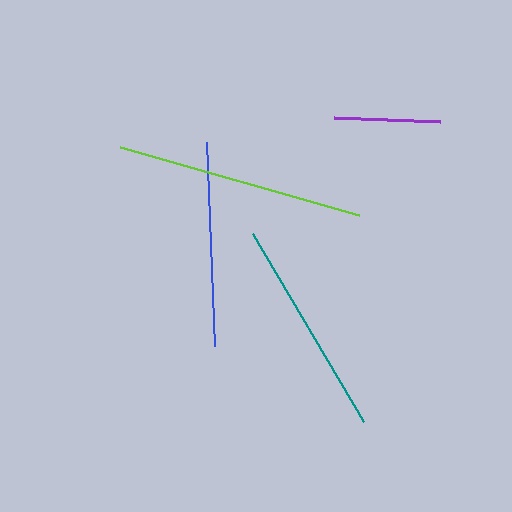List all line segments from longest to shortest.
From longest to shortest: lime, teal, blue, purple.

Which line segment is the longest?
The lime line is the longest at approximately 249 pixels.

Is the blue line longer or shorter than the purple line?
The blue line is longer than the purple line.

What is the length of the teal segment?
The teal segment is approximately 218 pixels long.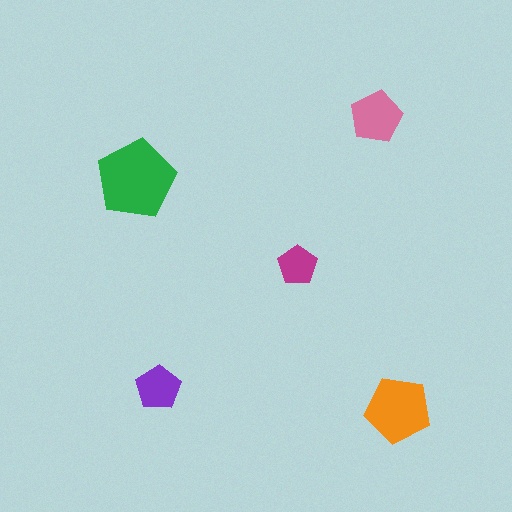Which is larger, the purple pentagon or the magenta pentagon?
The purple one.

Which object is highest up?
The pink pentagon is topmost.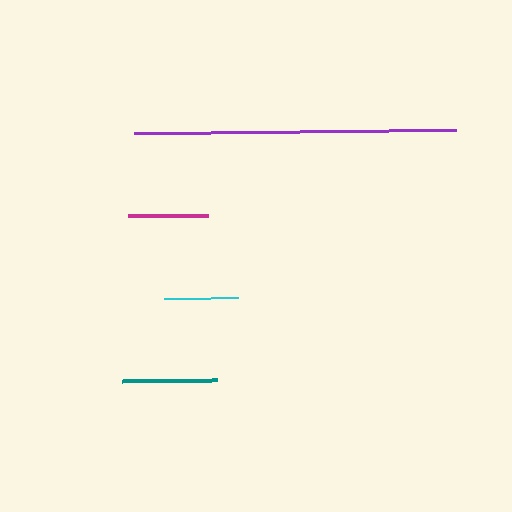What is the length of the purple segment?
The purple segment is approximately 322 pixels long.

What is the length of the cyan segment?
The cyan segment is approximately 74 pixels long.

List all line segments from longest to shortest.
From longest to shortest: purple, teal, magenta, cyan.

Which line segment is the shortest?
The cyan line is the shortest at approximately 74 pixels.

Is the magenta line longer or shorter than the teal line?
The teal line is longer than the magenta line.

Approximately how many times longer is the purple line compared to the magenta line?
The purple line is approximately 4.0 times the length of the magenta line.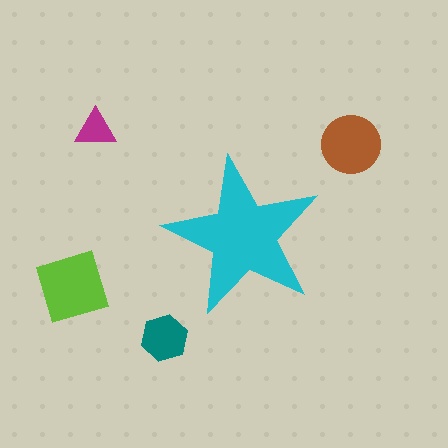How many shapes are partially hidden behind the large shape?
0 shapes are partially hidden.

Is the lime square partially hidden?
No, the lime square is fully visible.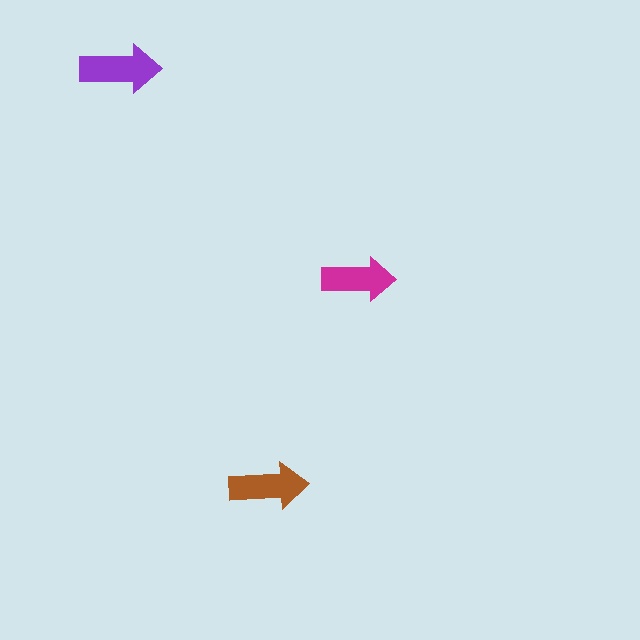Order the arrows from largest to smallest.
the purple one, the brown one, the magenta one.